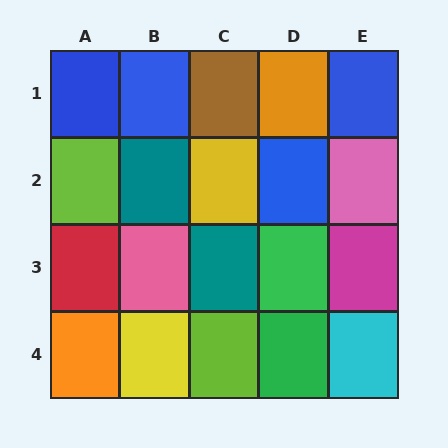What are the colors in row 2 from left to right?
Lime, teal, yellow, blue, pink.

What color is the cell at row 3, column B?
Pink.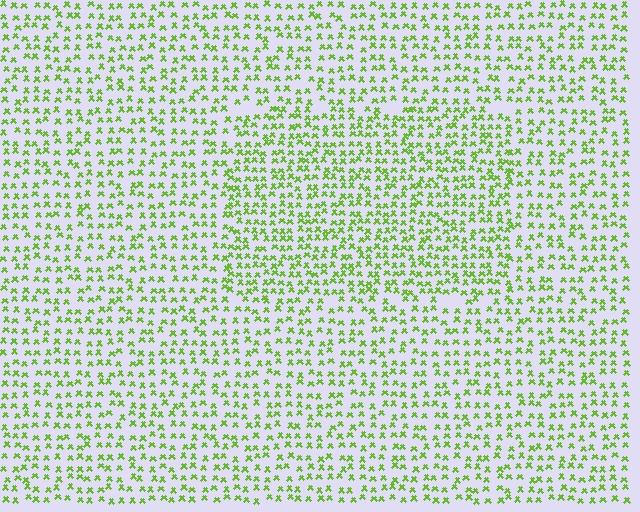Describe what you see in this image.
The image contains small lime elements arranged at two different densities. A rectangle-shaped region is visible where the elements are more densely packed than the surrounding area.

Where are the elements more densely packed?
The elements are more densely packed inside the rectangle boundary.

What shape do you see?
I see a rectangle.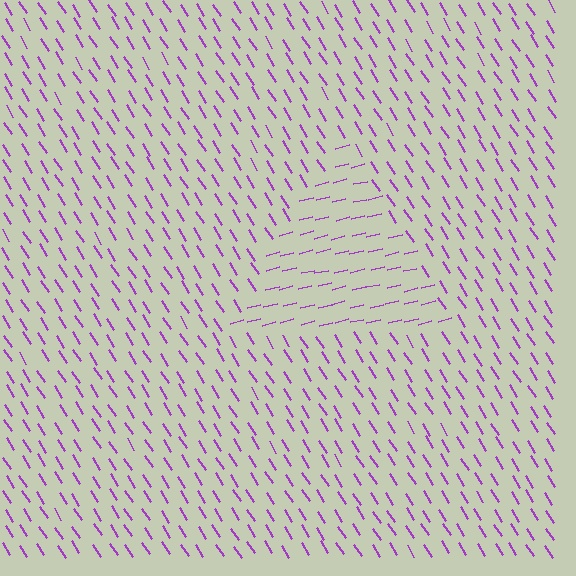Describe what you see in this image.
The image is filled with small purple line segments. A triangle region in the image has lines oriented differently from the surrounding lines, creating a visible texture boundary.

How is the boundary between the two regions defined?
The boundary is defined purely by a change in line orientation (approximately 71 degrees difference). All lines are the same color and thickness.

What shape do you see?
I see a triangle.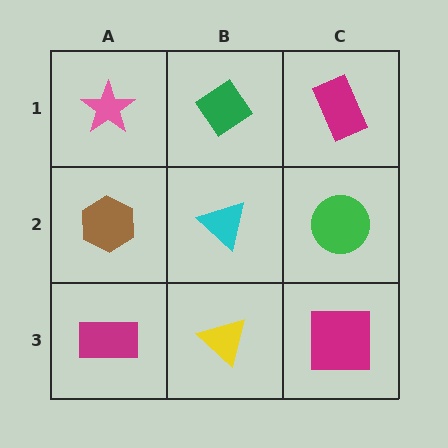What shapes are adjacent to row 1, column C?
A green circle (row 2, column C), a green diamond (row 1, column B).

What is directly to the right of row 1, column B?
A magenta rectangle.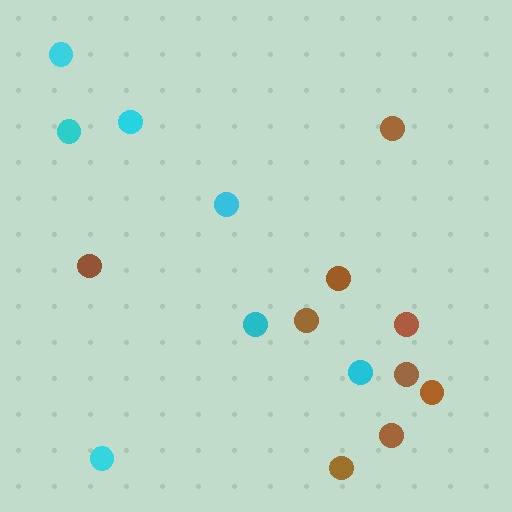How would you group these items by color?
There are 2 groups: one group of brown circles (9) and one group of cyan circles (7).